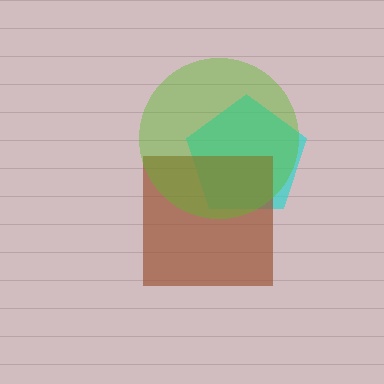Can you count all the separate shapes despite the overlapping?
Yes, there are 3 separate shapes.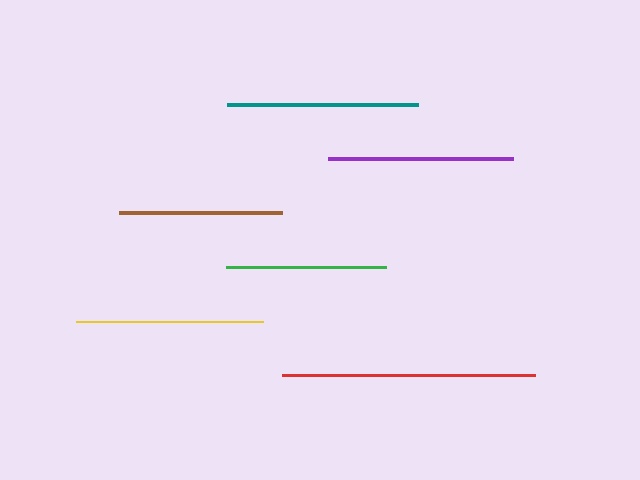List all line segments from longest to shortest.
From longest to shortest: red, teal, yellow, purple, brown, green.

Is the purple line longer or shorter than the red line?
The red line is longer than the purple line.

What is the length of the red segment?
The red segment is approximately 253 pixels long.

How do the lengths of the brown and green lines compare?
The brown and green lines are approximately the same length.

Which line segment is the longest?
The red line is the longest at approximately 253 pixels.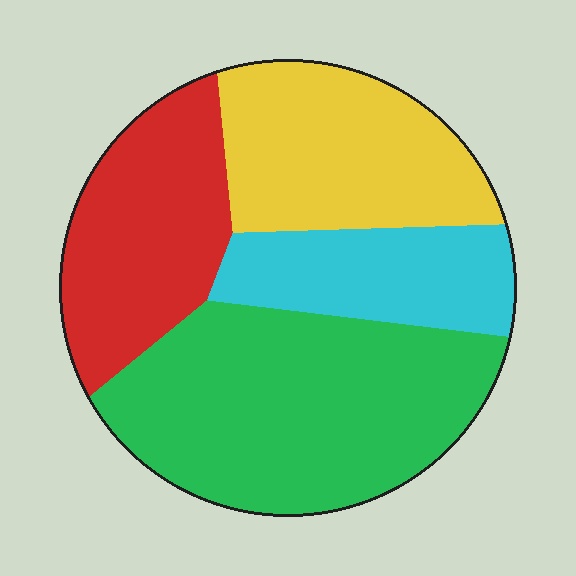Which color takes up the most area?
Green, at roughly 40%.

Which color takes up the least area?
Cyan, at roughly 15%.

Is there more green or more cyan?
Green.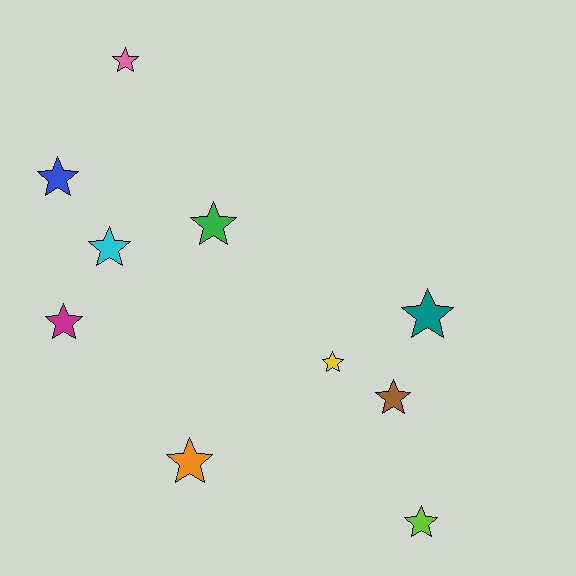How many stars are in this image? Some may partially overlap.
There are 10 stars.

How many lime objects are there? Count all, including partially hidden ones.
There is 1 lime object.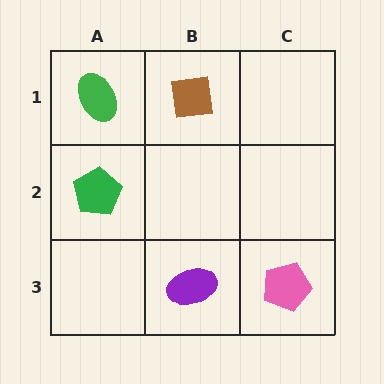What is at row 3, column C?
A pink pentagon.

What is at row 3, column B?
A purple ellipse.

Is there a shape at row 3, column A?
No, that cell is empty.